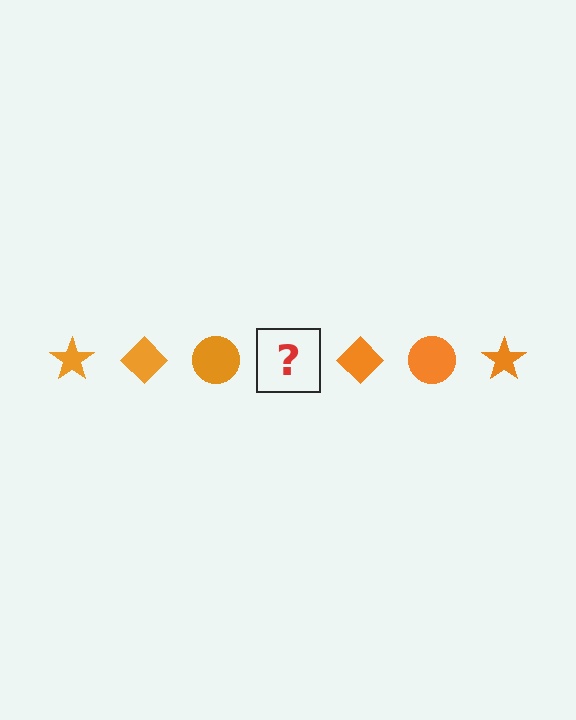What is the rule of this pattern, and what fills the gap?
The rule is that the pattern cycles through star, diamond, circle shapes in orange. The gap should be filled with an orange star.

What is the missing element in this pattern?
The missing element is an orange star.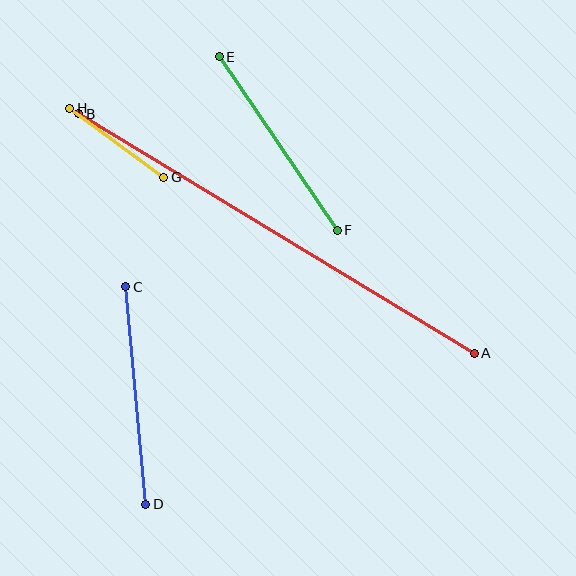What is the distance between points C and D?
The distance is approximately 218 pixels.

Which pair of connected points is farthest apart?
Points A and B are farthest apart.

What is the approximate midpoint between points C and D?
The midpoint is at approximately (136, 395) pixels.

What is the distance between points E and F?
The distance is approximately 210 pixels.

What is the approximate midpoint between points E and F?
The midpoint is at approximately (278, 143) pixels.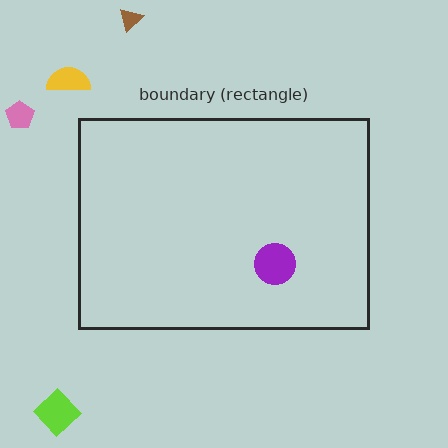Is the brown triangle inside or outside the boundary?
Outside.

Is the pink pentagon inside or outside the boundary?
Outside.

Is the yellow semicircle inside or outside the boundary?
Outside.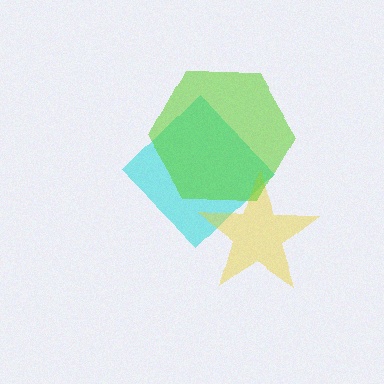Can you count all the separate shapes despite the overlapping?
Yes, there are 3 separate shapes.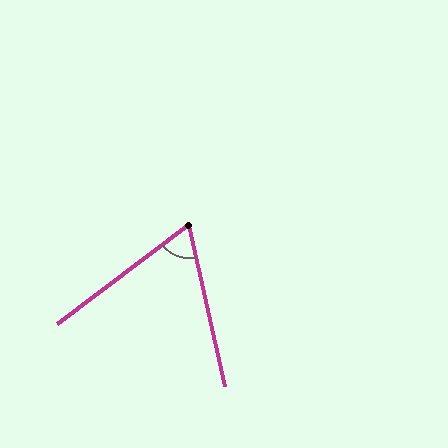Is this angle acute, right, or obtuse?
It is acute.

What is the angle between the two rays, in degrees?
Approximately 66 degrees.